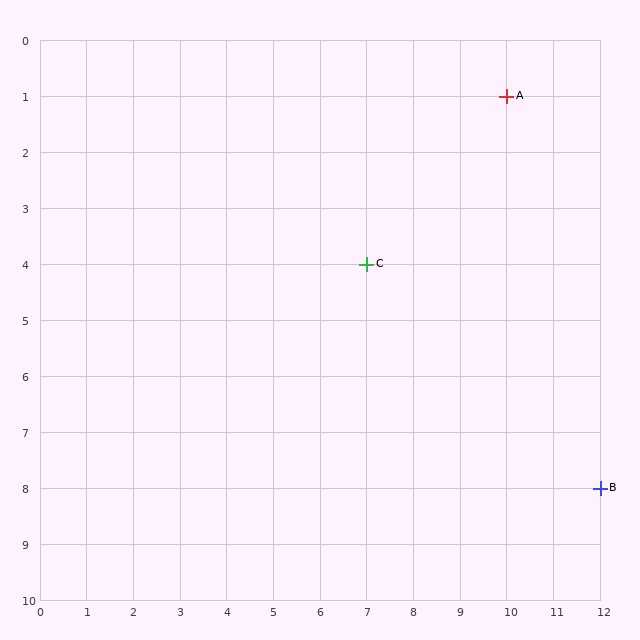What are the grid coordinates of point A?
Point A is at grid coordinates (10, 1).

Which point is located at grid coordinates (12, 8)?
Point B is at (12, 8).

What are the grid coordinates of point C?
Point C is at grid coordinates (7, 4).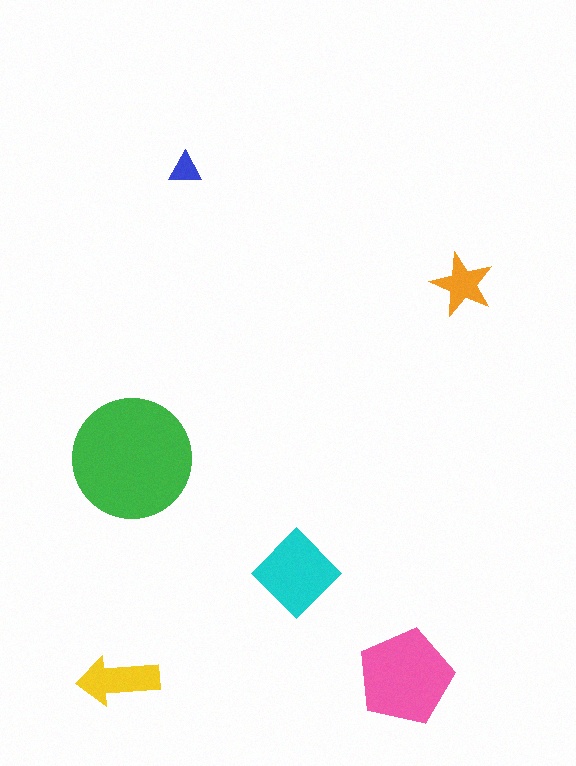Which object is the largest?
The green circle.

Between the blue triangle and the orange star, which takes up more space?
The orange star.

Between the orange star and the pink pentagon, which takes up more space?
The pink pentagon.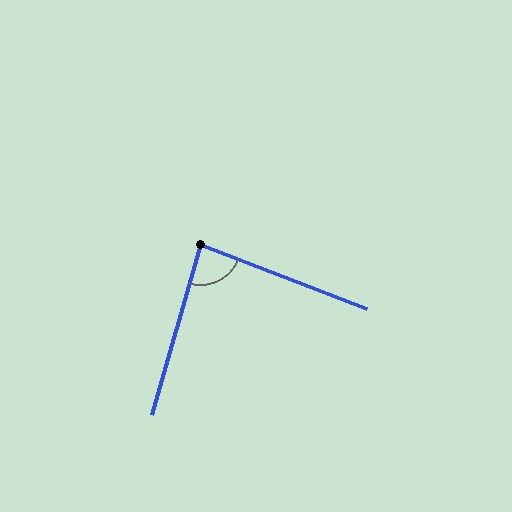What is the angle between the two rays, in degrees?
Approximately 85 degrees.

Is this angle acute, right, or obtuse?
It is acute.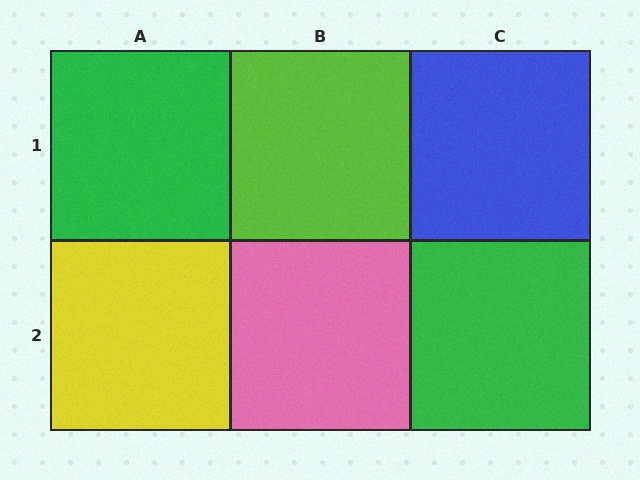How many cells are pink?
1 cell is pink.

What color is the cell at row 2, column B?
Pink.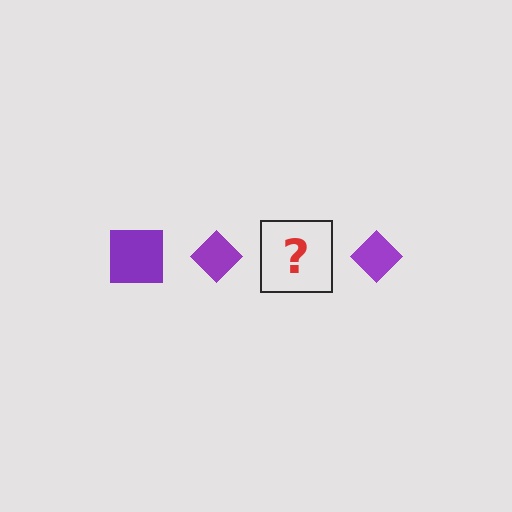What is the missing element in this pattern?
The missing element is a purple square.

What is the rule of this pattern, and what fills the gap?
The rule is that the pattern cycles through square, diamond shapes in purple. The gap should be filled with a purple square.